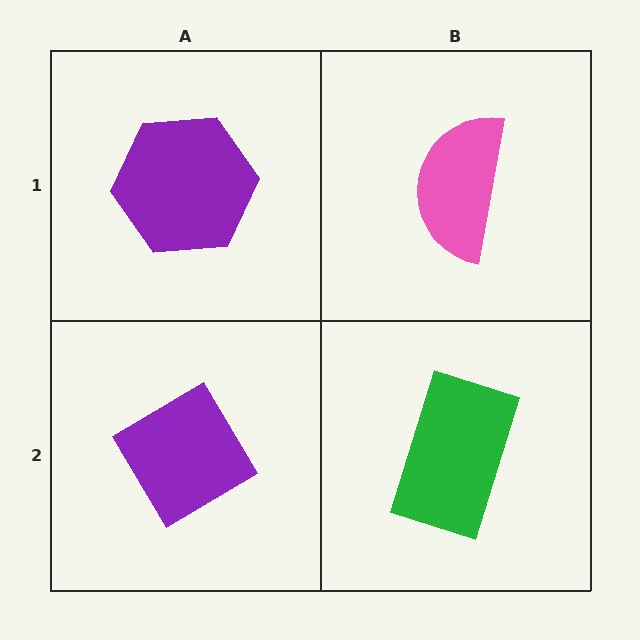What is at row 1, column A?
A purple hexagon.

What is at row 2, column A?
A purple diamond.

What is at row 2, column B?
A green rectangle.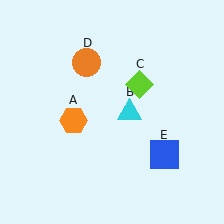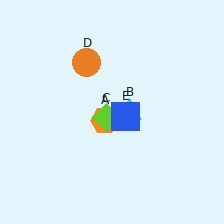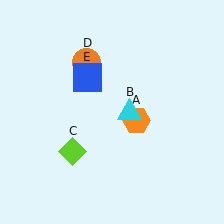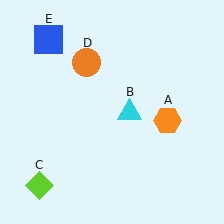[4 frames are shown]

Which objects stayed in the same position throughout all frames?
Cyan triangle (object B) and orange circle (object D) remained stationary.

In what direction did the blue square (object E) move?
The blue square (object E) moved up and to the left.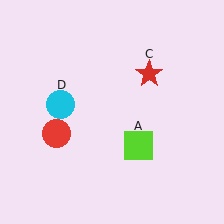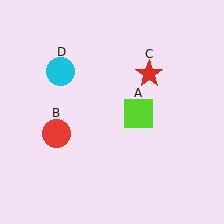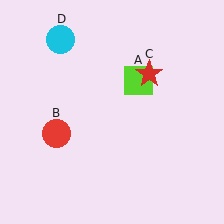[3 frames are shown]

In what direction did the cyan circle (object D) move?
The cyan circle (object D) moved up.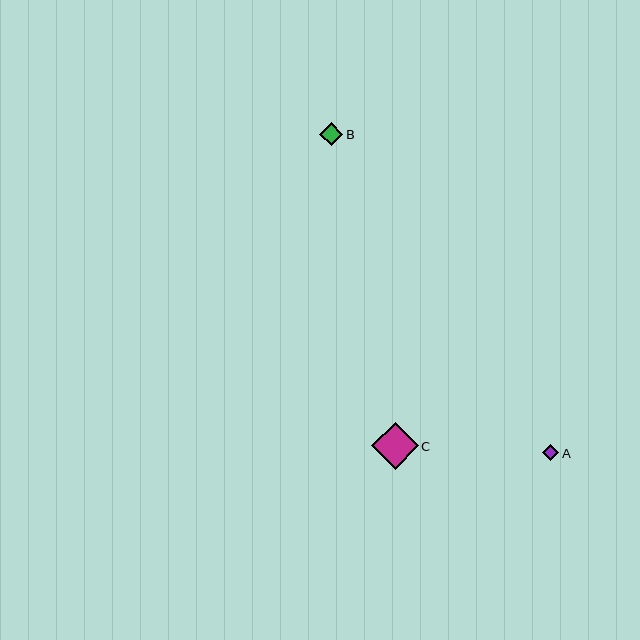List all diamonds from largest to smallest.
From largest to smallest: C, B, A.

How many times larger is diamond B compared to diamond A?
Diamond B is approximately 1.4 times the size of diamond A.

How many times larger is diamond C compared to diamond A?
Diamond C is approximately 2.9 times the size of diamond A.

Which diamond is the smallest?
Diamond A is the smallest with a size of approximately 16 pixels.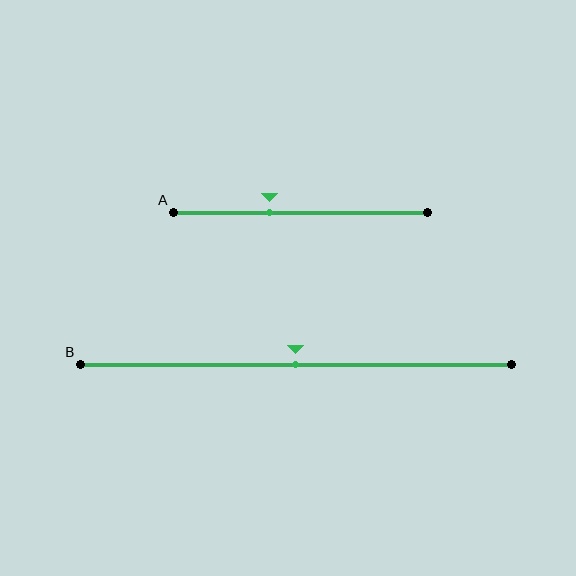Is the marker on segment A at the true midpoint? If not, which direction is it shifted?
No, the marker on segment A is shifted to the left by about 12% of the segment length.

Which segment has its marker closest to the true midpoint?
Segment B has its marker closest to the true midpoint.